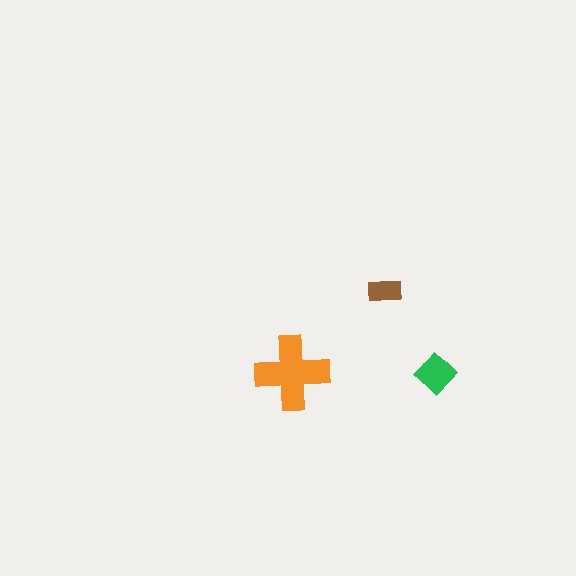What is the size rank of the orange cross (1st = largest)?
1st.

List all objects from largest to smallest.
The orange cross, the green diamond, the brown rectangle.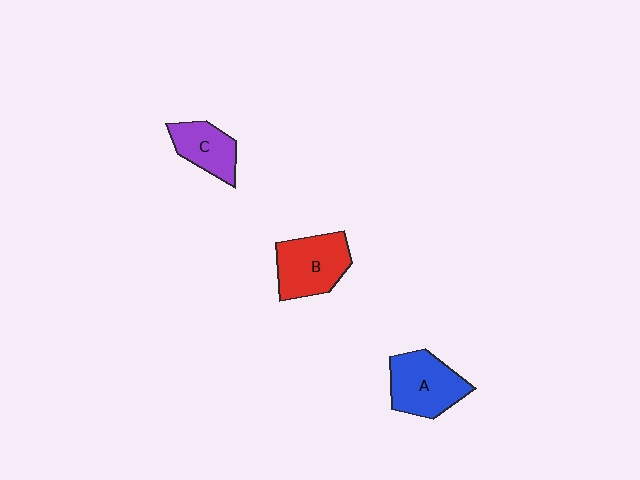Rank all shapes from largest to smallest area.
From largest to smallest: B (red), A (blue), C (purple).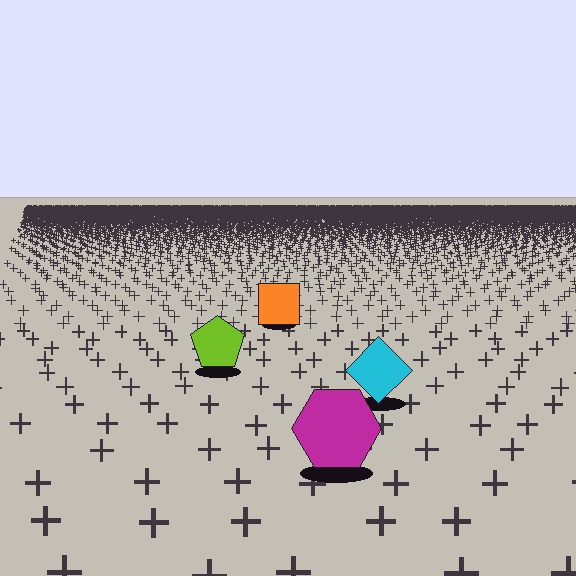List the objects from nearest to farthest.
From nearest to farthest: the magenta hexagon, the cyan diamond, the lime pentagon, the orange square.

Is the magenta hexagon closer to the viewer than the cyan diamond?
Yes. The magenta hexagon is closer — you can tell from the texture gradient: the ground texture is coarser near it.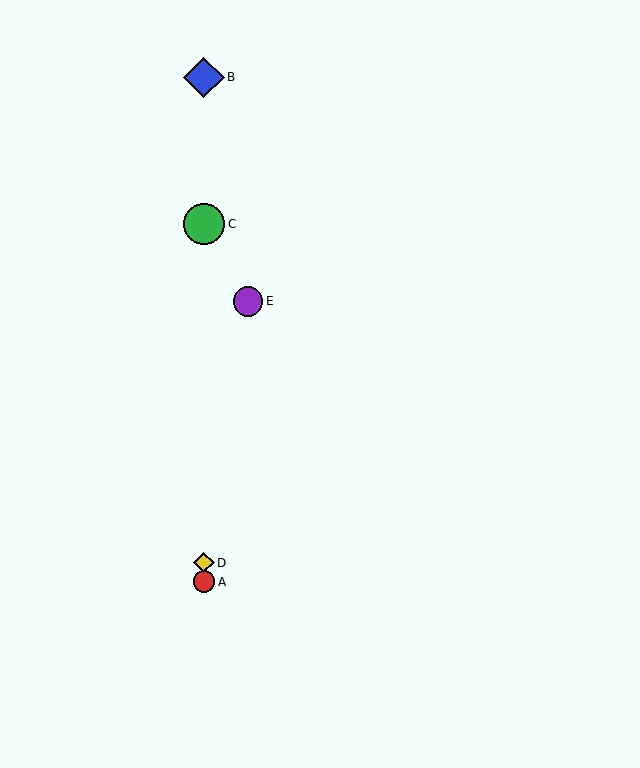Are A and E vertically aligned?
No, A is at x≈204 and E is at x≈248.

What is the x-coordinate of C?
Object C is at x≈204.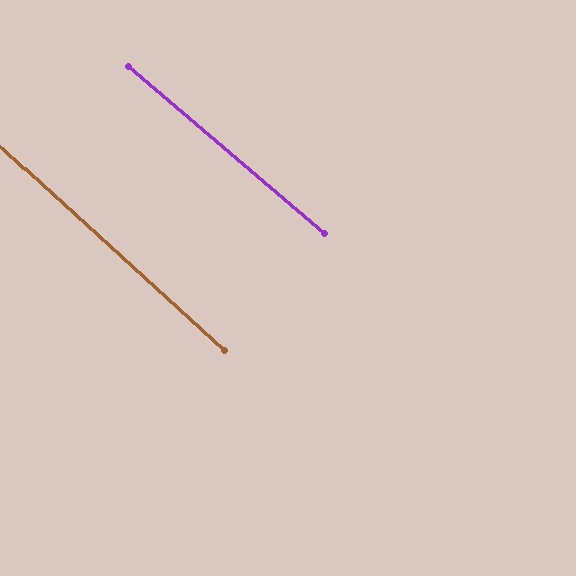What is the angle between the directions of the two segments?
Approximately 2 degrees.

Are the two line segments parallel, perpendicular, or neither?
Parallel — their directions differ by only 1.8°.